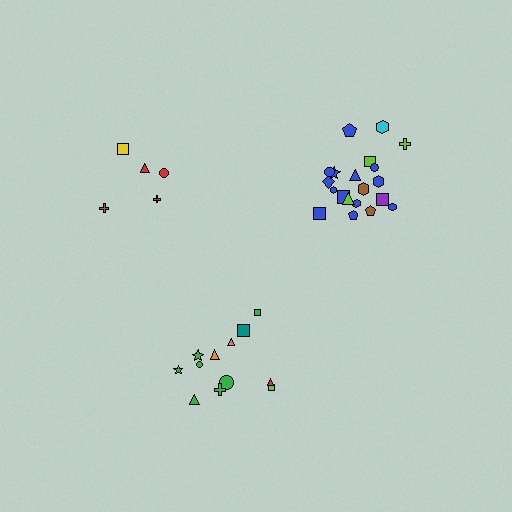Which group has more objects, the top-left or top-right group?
The top-right group.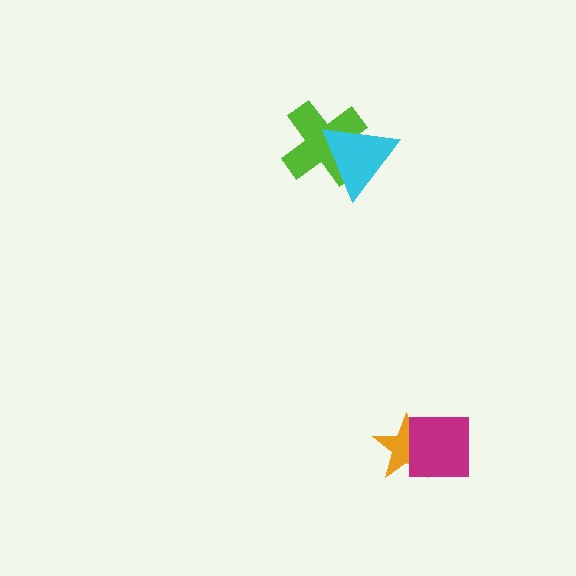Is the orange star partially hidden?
Yes, it is partially covered by another shape.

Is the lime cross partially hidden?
Yes, it is partially covered by another shape.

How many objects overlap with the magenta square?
1 object overlaps with the magenta square.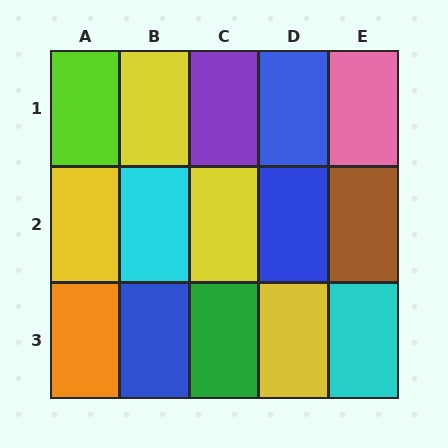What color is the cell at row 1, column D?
Blue.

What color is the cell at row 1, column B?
Yellow.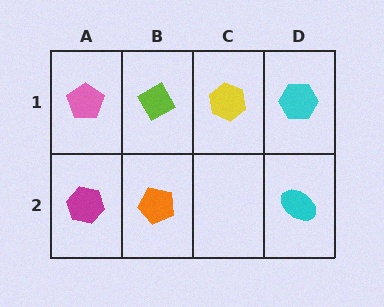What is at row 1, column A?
A pink pentagon.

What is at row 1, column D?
A cyan hexagon.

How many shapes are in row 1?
4 shapes.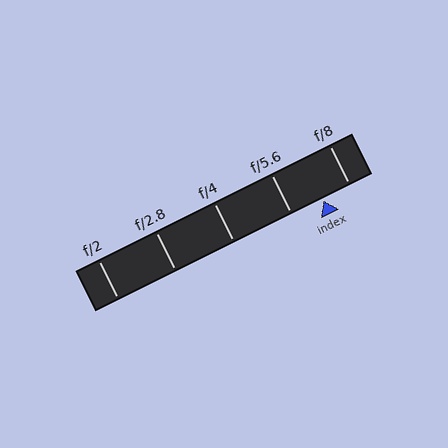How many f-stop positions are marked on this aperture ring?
There are 5 f-stop positions marked.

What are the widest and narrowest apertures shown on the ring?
The widest aperture shown is f/2 and the narrowest is f/8.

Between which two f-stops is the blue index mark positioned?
The index mark is between f/5.6 and f/8.